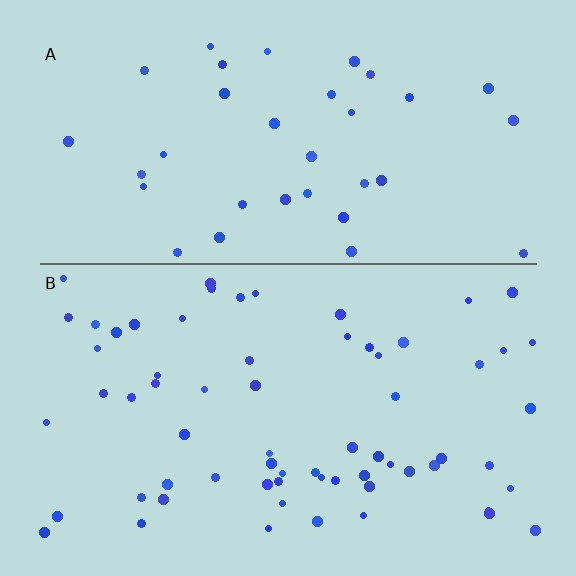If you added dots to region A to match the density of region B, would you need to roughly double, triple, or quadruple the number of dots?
Approximately double.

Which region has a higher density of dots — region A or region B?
B (the bottom).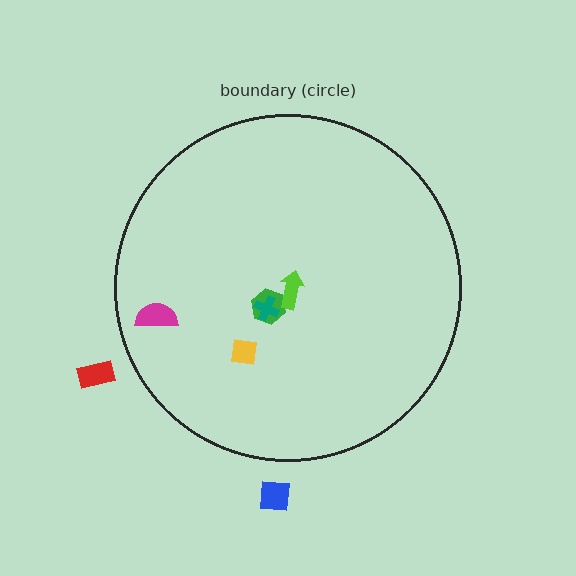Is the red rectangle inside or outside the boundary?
Outside.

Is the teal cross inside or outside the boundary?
Inside.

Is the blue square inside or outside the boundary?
Outside.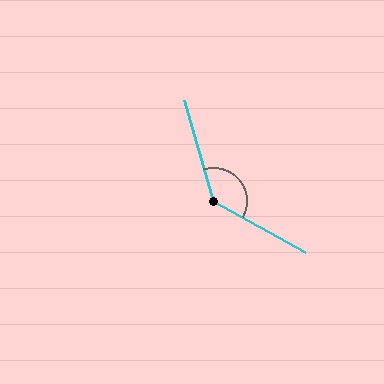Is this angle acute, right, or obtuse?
It is obtuse.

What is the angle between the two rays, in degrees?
Approximately 136 degrees.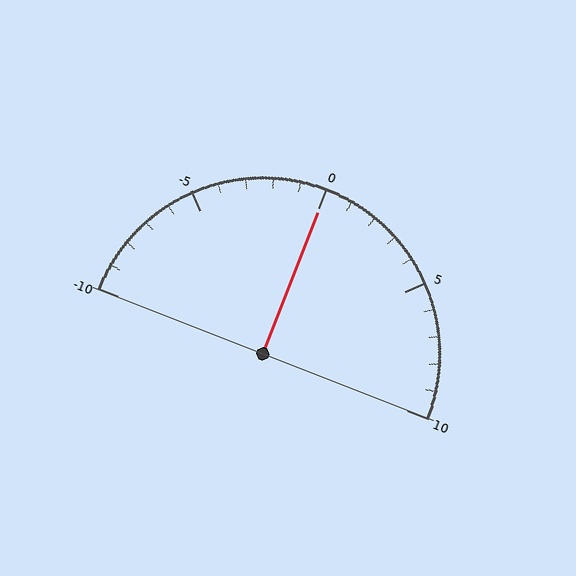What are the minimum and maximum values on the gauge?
The gauge ranges from -10 to 10.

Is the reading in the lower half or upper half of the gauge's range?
The reading is in the upper half of the range (-10 to 10).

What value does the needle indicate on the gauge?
The needle indicates approximately 0.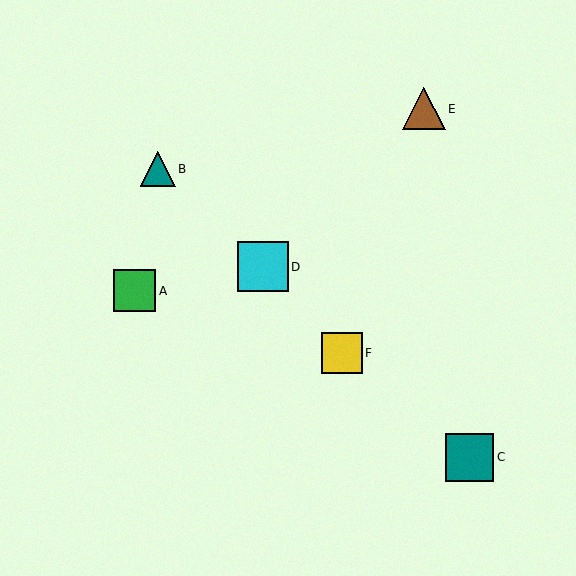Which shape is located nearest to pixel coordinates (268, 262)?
The cyan square (labeled D) at (263, 267) is nearest to that location.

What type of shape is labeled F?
Shape F is a yellow square.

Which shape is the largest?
The cyan square (labeled D) is the largest.